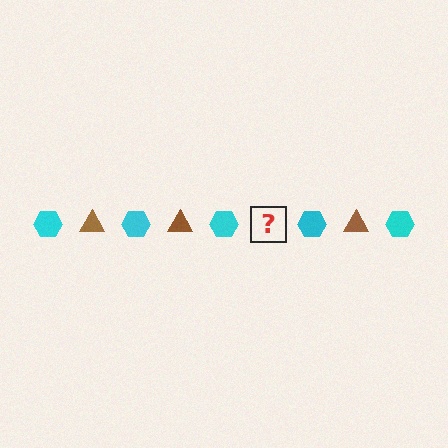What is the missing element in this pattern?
The missing element is a brown triangle.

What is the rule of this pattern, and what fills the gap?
The rule is that the pattern alternates between cyan hexagon and brown triangle. The gap should be filled with a brown triangle.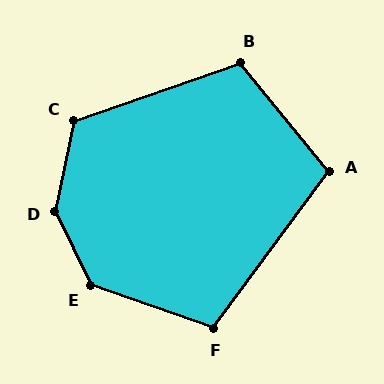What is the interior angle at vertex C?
Approximately 121 degrees (obtuse).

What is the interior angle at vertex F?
Approximately 107 degrees (obtuse).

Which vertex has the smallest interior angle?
A, at approximately 105 degrees.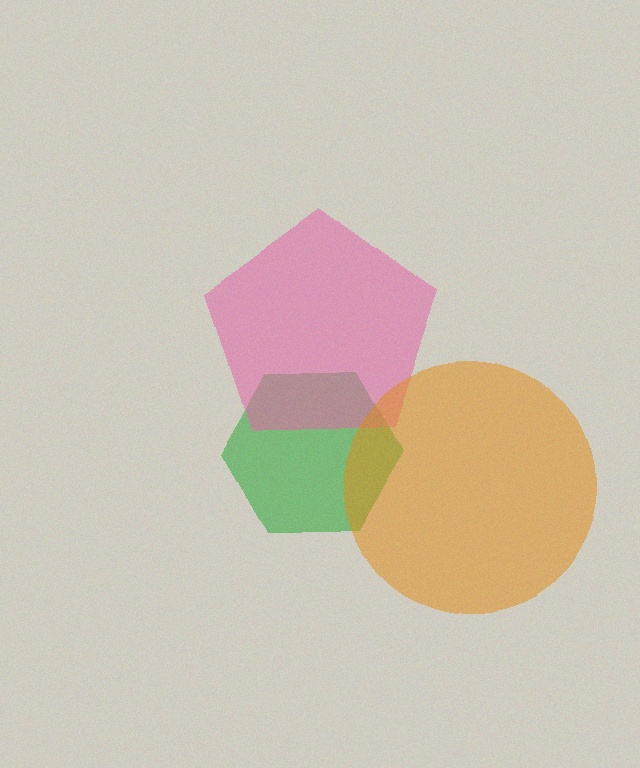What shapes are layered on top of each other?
The layered shapes are: a green hexagon, a pink pentagon, an orange circle.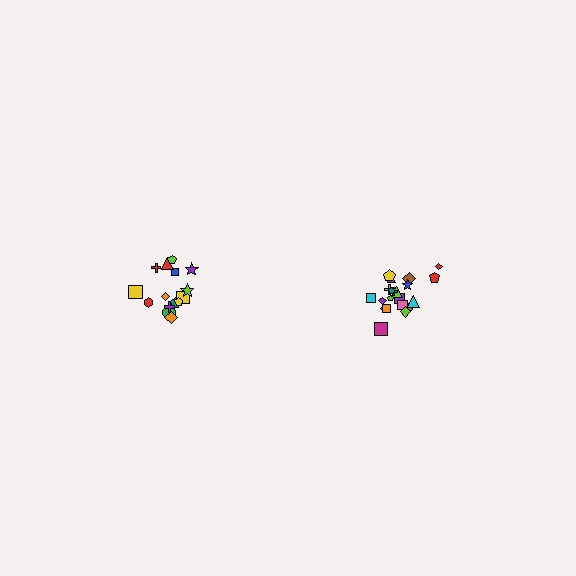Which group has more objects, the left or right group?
The right group.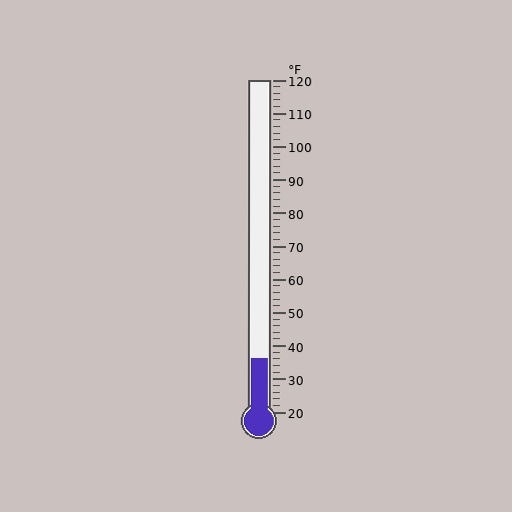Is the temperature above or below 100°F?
The temperature is below 100°F.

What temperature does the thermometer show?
The thermometer shows approximately 36°F.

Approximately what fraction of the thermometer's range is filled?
The thermometer is filled to approximately 15% of its range.